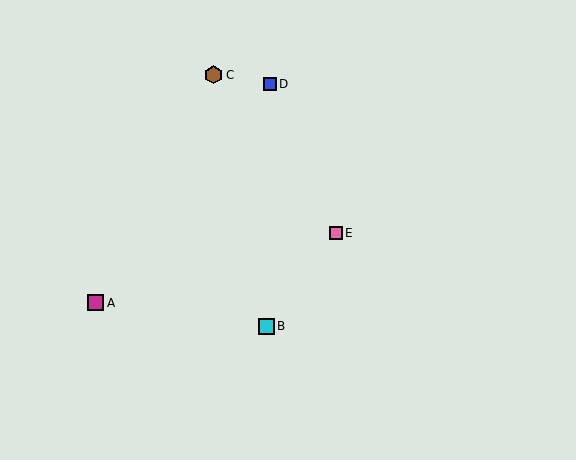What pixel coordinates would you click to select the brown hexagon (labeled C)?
Click at (213, 75) to select the brown hexagon C.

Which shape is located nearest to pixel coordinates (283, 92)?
The blue square (labeled D) at (270, 84) is nearest to that location.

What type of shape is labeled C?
Shape C is a brown hexagon.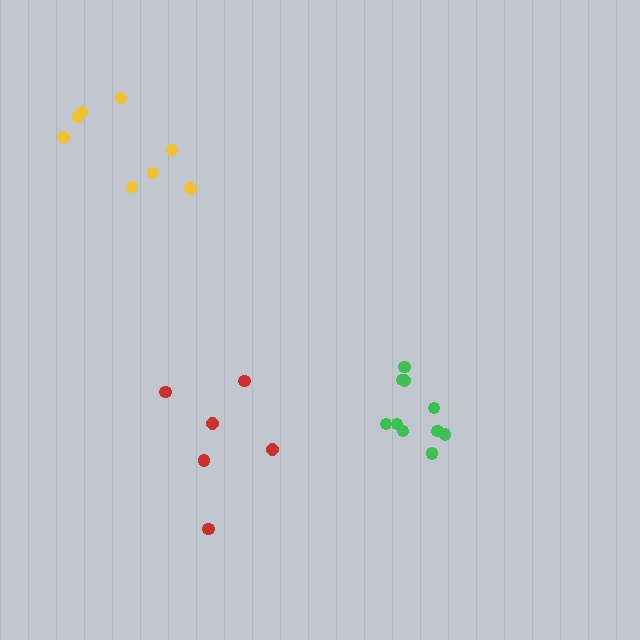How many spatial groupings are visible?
There are 3 spatial groupings.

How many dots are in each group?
Group 1: 6 dots, Group 2: 8 dots, Group 3: 10 dots (24 total).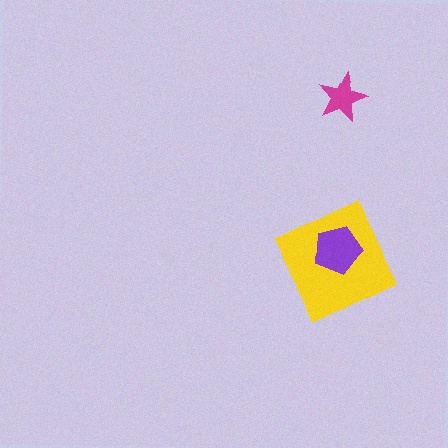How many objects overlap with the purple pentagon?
1 object overlaps with the purple pentagon.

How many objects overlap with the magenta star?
0 objects overlap with the magenta star.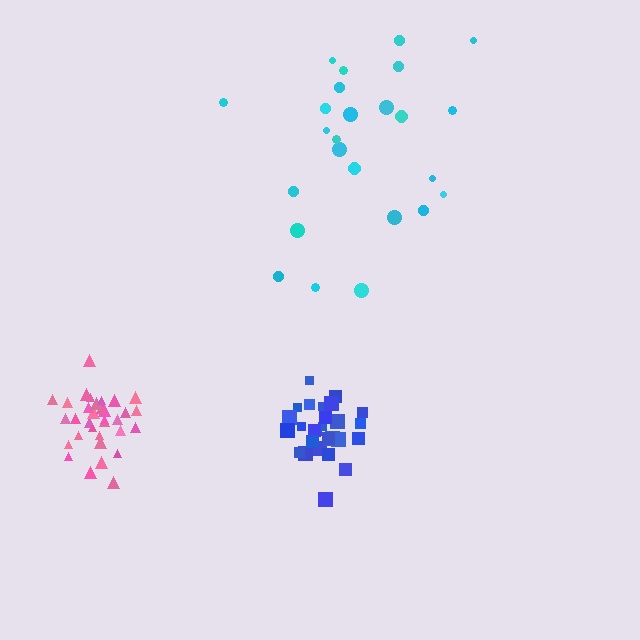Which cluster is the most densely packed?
Pink.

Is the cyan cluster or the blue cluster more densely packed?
Blue.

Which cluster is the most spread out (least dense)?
Cyan.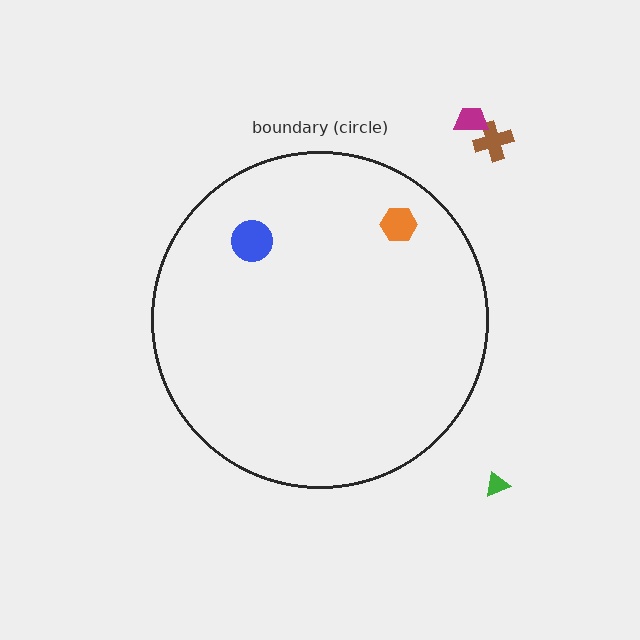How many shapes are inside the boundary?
2 inside, 3 outside.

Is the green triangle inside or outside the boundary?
Outside.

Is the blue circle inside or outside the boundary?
Inside.